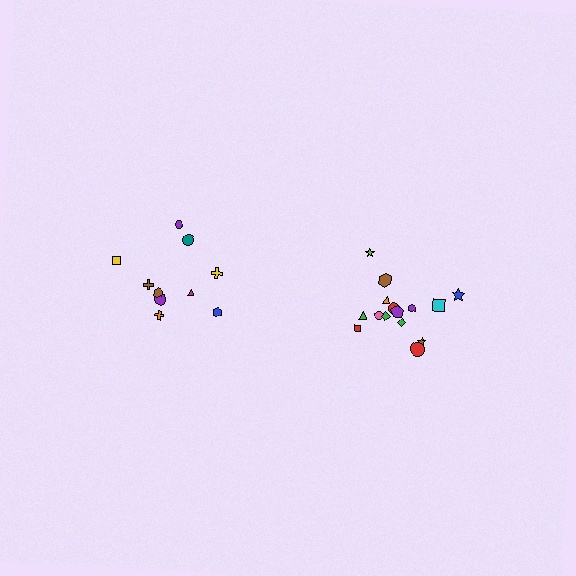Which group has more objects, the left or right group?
The right group.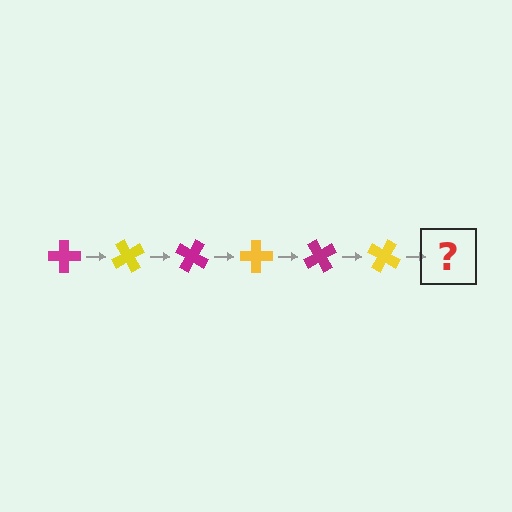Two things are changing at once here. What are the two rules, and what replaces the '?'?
The two rules are that it rotates 60 degrees each step and the color cycles through magenta and yellow. The '?' should be a magenta cross, rotated 360 degrees from the start.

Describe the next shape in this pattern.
It should be a magenta cross, rotated 360 degrees from the start.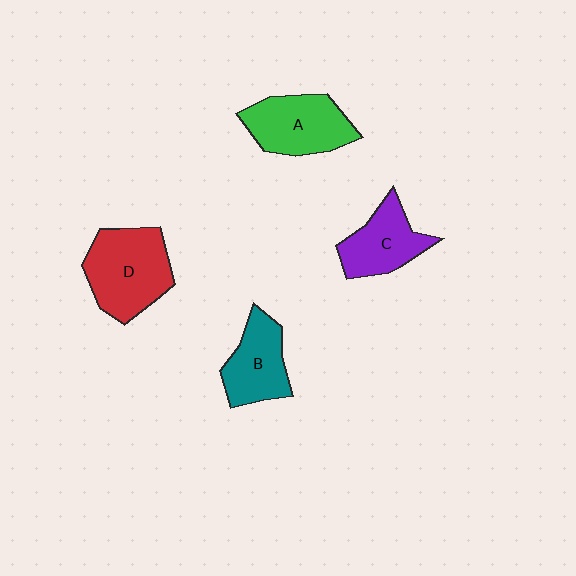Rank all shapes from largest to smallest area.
From largest to smallest: D (red), A (green), B (teal), C (purple).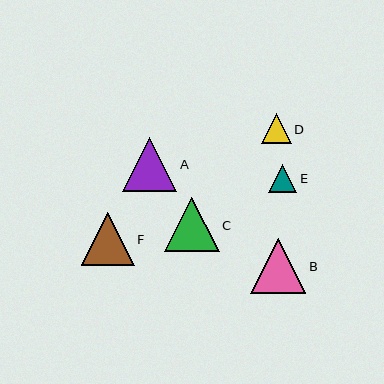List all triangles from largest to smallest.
From largest to smallest: B, C, A, F, D, E.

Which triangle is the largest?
Triangle B is the largest with a size of approximately 55 pixels.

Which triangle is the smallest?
Triangle E is the smallest with a size of approximately 29 pixels.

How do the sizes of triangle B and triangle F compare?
Triangle B and triangle F are approximately the same size.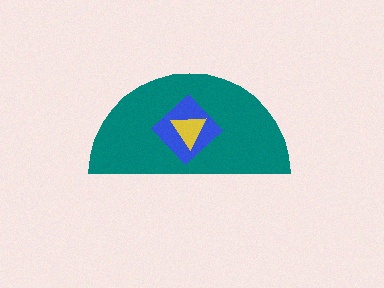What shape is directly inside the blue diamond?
The yellow triangle.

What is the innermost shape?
The yellow triangle.